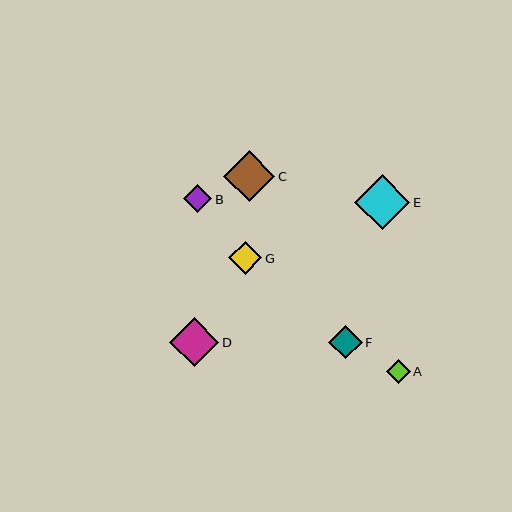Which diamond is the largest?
Diamond E is the largest with a size of approximately 55 pixels.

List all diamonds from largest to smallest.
From largest to smallest: E, C, D, F, G, B, A.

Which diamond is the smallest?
Diamond A is the smallest with a size of approximately 24 pixels.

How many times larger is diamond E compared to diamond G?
Diamond E is approximately 1.7 times the size of diamond G.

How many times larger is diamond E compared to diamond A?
Diamond E is approximately 2.3 times the size of diamond A.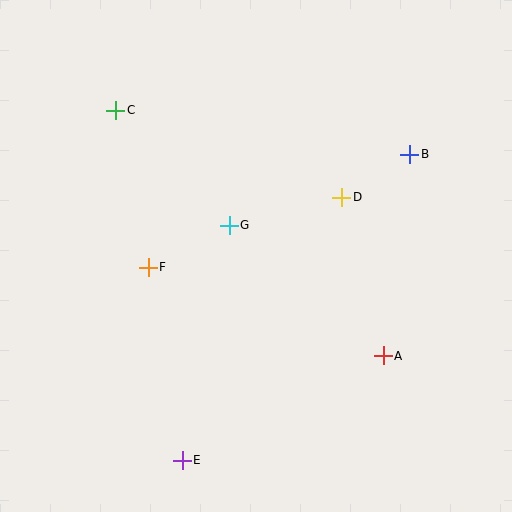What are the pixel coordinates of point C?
Point C is at (116, 110).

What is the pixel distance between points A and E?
The distance between A and E is 227 pixels.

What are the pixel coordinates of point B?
Point B is at (410, 154).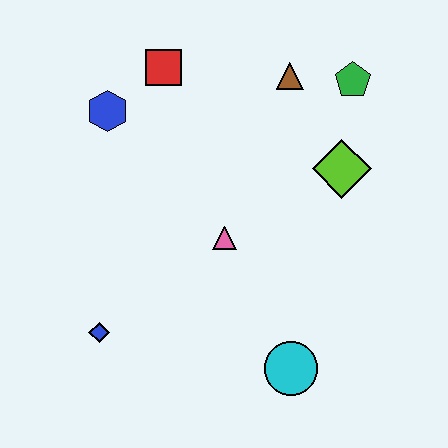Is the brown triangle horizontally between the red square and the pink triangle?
No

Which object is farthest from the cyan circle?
The red square is farthest from the cyan circle.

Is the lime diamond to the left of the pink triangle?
No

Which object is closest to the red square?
The blue hexagon is closest to the red square.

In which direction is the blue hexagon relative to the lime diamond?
The blue hexagon is to the left of the lime diamond.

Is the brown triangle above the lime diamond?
Yes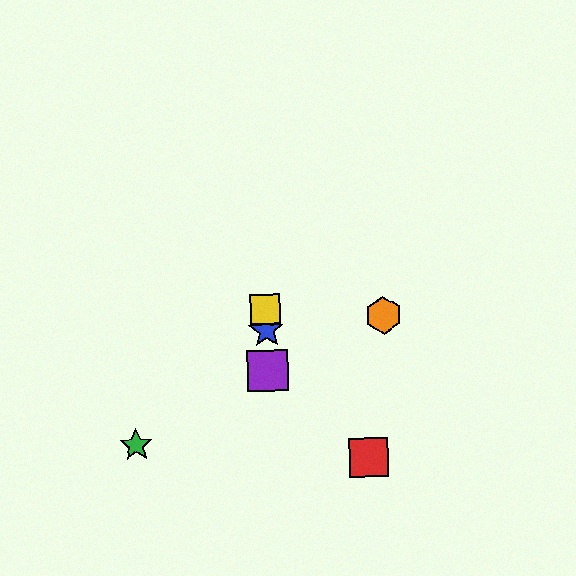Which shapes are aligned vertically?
The blue star, the yellow square, the purple square are aligned vertically.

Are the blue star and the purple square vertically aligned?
Yes, both are at x≈266.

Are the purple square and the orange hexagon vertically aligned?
No, the purple square is at x≈268 and the orange hexagon is at x≈383.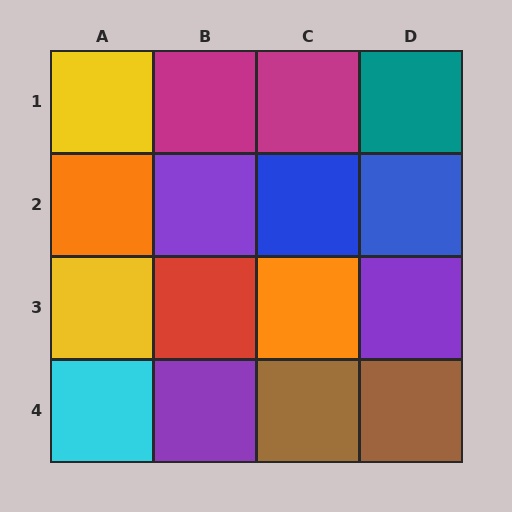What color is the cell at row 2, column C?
Blue.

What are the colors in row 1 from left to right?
Yellow, magenta, magenta, teal.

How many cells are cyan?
1 cell is cyan.